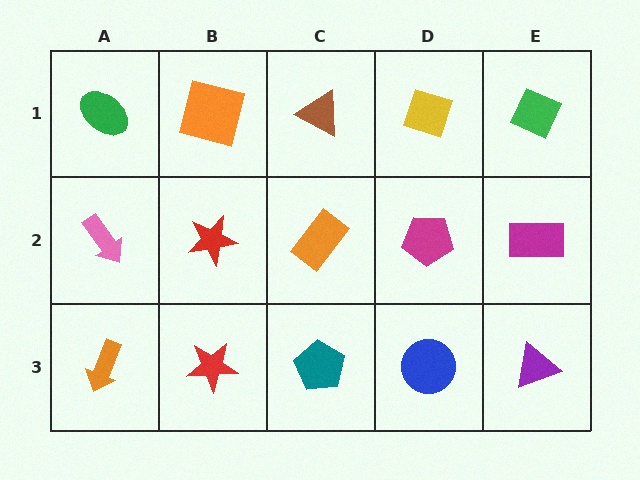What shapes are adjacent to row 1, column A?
A pink arrow (row 2, column A), an orange square (row 1, column B).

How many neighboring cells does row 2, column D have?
4.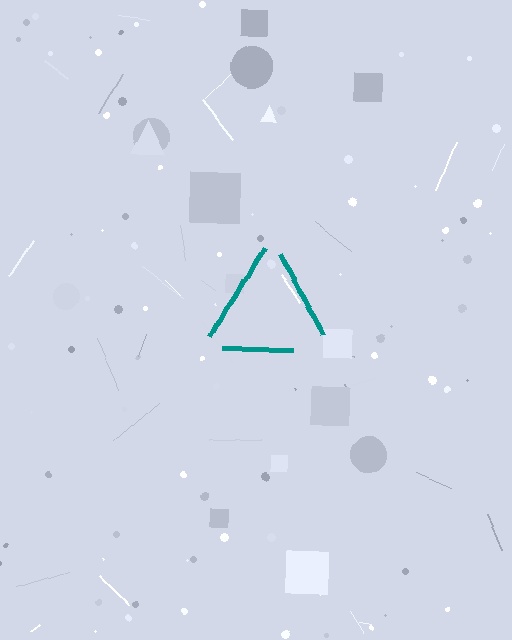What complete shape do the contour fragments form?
The contour fragments form a triangle.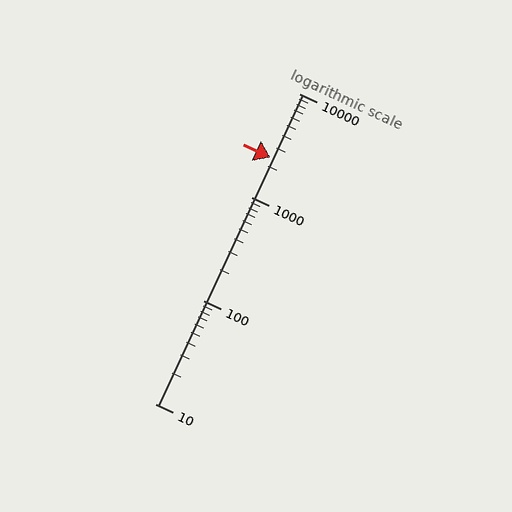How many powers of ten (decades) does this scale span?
The scale spans 3 decades, from 10 to 10000.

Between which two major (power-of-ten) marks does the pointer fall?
The pointer is between 1000 and 10000.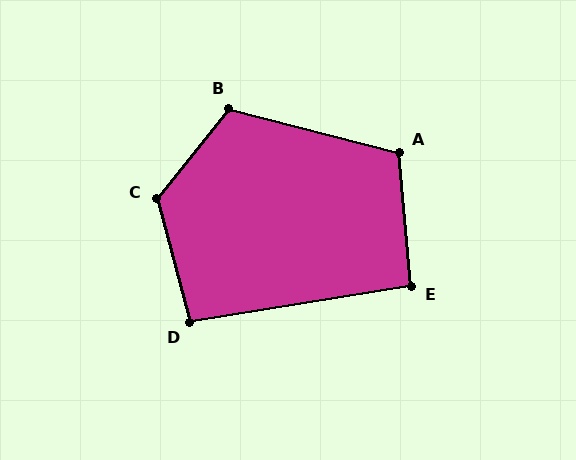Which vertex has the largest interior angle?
C, at approximately 127 degrees.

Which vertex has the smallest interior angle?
E, at approximately 94 degrees.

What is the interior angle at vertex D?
Approximately 96 degrees (obtuse).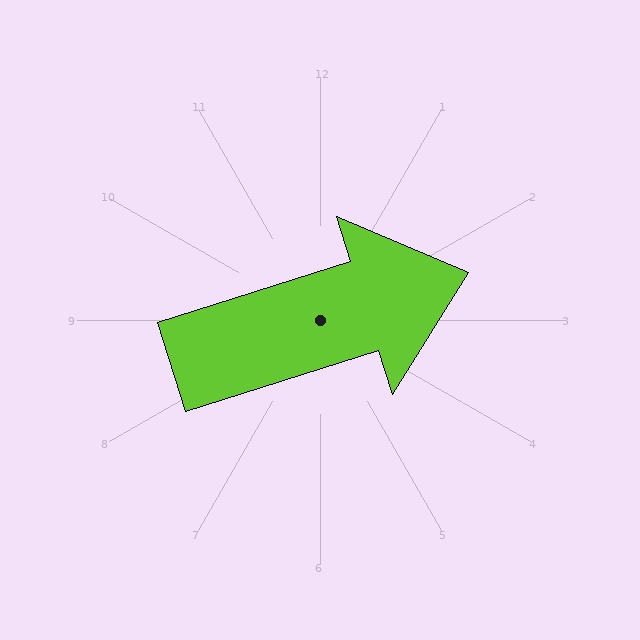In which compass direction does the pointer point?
East.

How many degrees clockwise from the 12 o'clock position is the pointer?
Approximately 72 degrees.